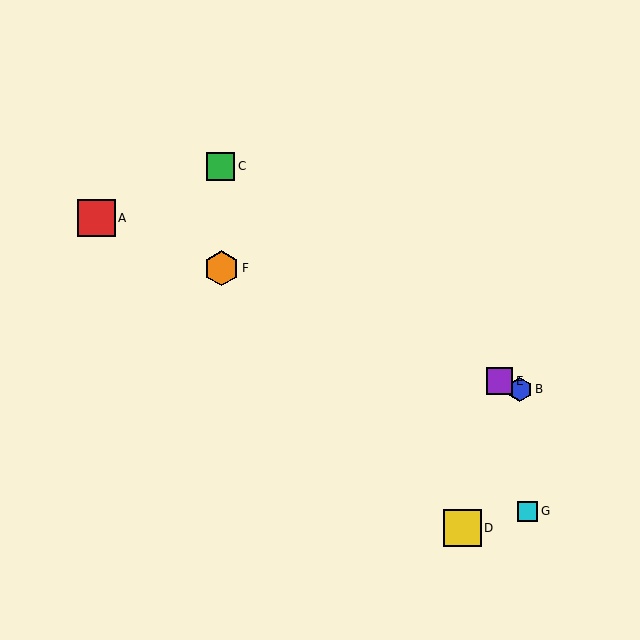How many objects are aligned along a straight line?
4 objects (A, B, E, F) are aligned along a straight line.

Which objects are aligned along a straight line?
Objects A, B, E, F are aligned along a straight line.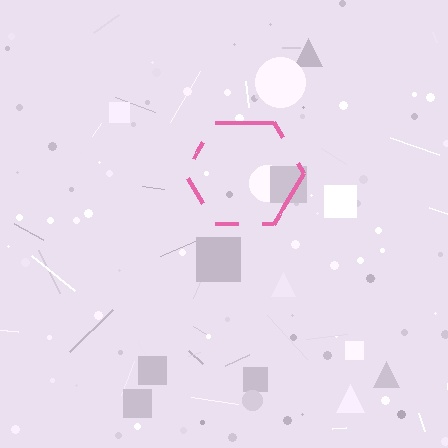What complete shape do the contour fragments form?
The contour fragments form a hexagon.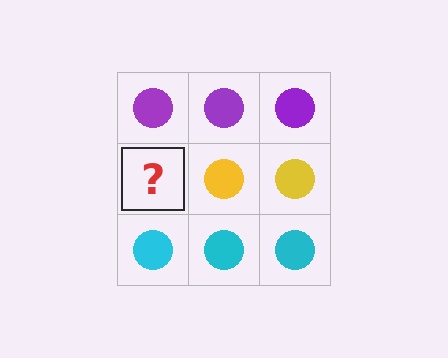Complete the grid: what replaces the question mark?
The question mark should be replaced with a yellow circle.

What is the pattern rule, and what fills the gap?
The rule is that each row has a consistent color. The gap should be filled with a yellow circle.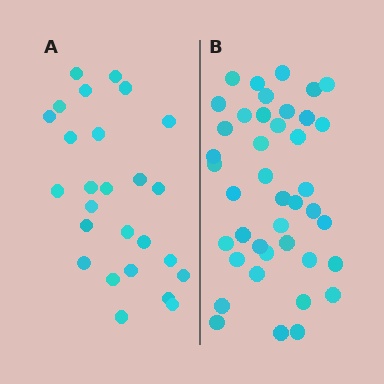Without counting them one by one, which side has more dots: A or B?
Region B (the right region) has more dots.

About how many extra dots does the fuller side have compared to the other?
Region B has approximately 15 more dots than region A.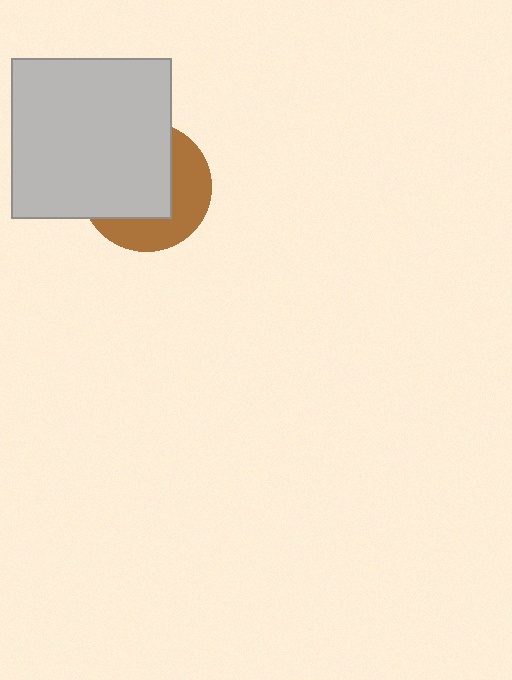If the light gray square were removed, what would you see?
You would see the complete brown circle.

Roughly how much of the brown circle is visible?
A small part of it is visible (roughly 42%).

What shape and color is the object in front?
The object in front is a light gray square.